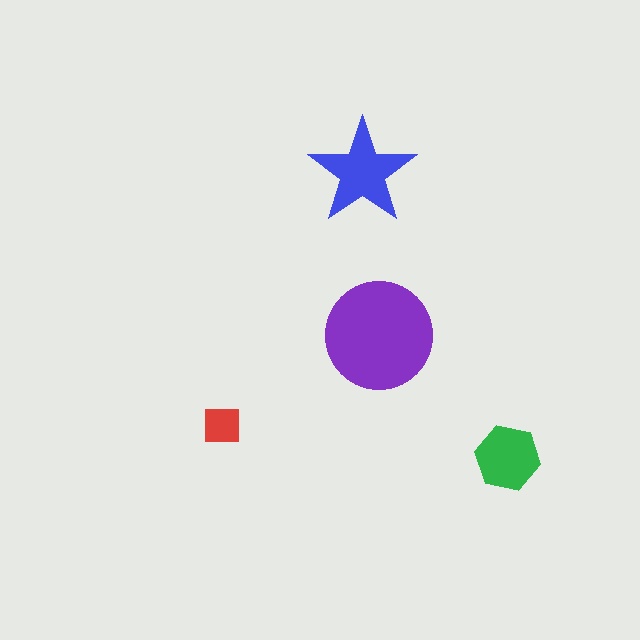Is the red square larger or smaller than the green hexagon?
Smaller.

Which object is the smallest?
The red square.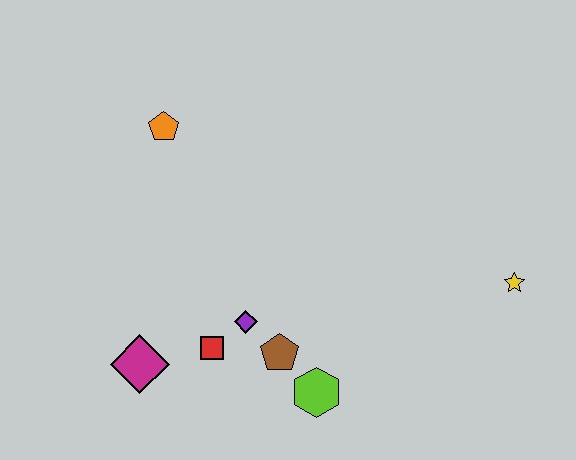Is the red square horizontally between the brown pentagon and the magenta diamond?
Yes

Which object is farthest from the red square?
The yellow star is farthest from the red square.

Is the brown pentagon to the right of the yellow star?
No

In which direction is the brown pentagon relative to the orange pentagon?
The brown pentagon is below the orange pentagon.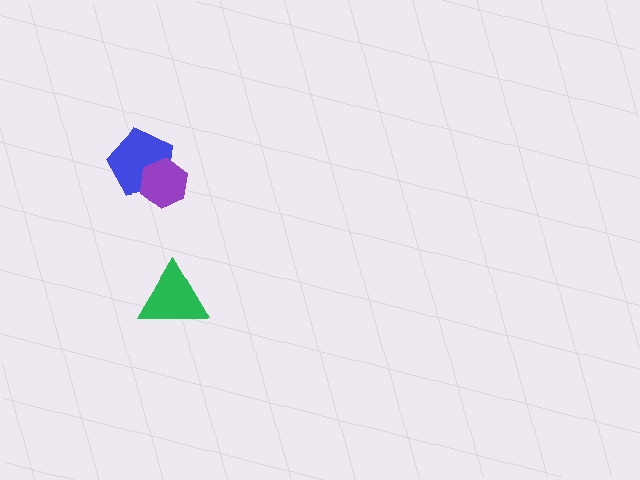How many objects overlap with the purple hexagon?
1 object overlaps with the purple hexagon.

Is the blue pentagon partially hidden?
Yes, it is partially covered by another shape.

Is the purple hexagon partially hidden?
No, no other shape covers it.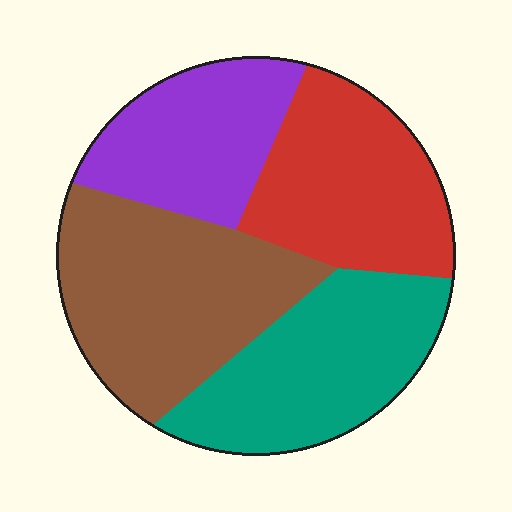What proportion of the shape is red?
Red covers 24% of the shape.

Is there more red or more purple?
Red.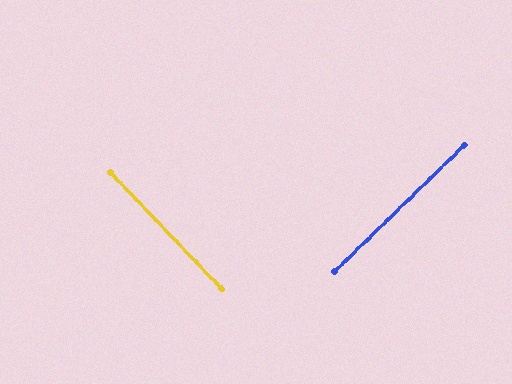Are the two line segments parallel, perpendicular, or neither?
Perpendicular — they meet at approximately 90°.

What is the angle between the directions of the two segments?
Approximately 90 degrees.